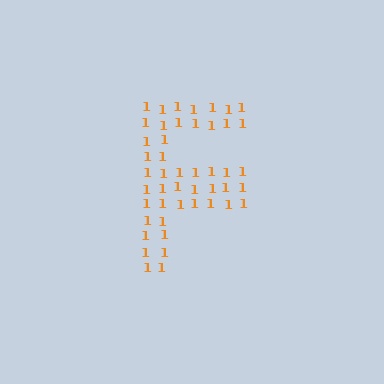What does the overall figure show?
The overall figure shows the letter F.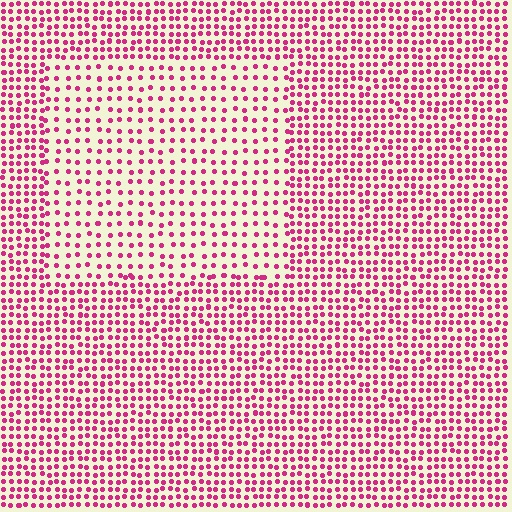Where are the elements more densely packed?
The elements are more densely packed outside the rectangle boundary.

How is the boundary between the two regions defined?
The boundary is defined by a change in element density (approximately 1.9x ratio). All elements are the same color, size, and shape.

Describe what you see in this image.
The image contains small magenta elements arranged at two different densities. A rectangle-shaped region is visible where the elements are less densely packed than the surrounding area.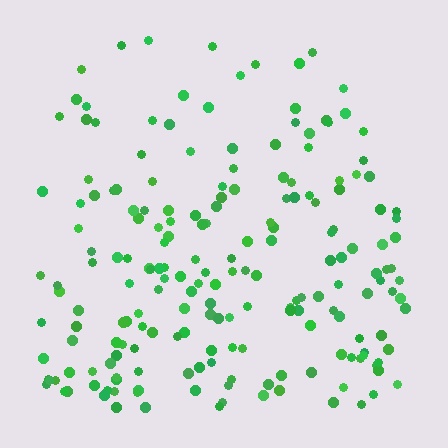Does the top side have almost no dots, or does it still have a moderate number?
Still a moderate number, just noticeably fewer than the bottom.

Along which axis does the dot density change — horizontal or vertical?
Vertical.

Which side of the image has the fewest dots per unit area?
The top.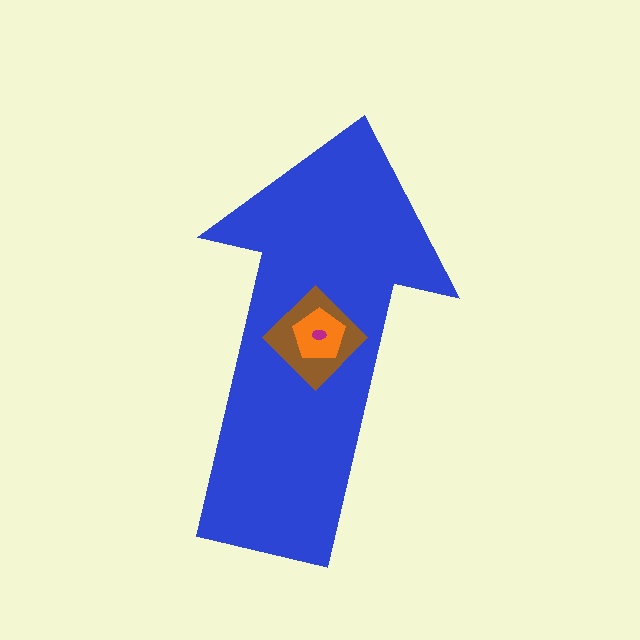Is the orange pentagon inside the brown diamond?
Yes.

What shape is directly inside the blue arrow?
The brown diamond.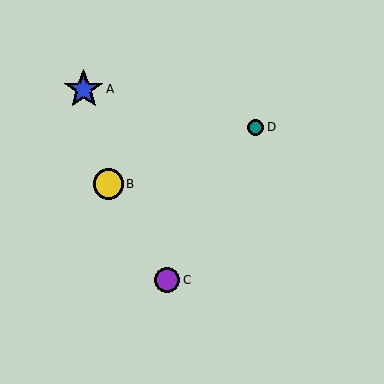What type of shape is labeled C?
Shape C is a purple circle.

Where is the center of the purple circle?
The center of the purple circle is at (167, 280).